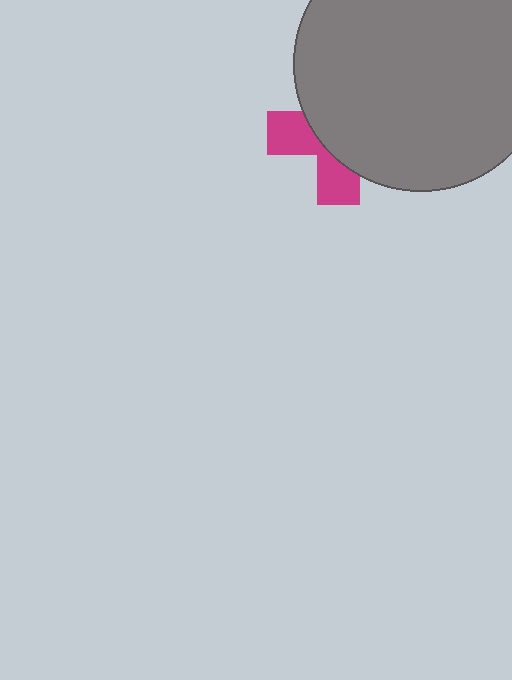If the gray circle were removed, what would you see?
You would see the complete magenta cross.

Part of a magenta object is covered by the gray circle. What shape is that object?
It is a cross.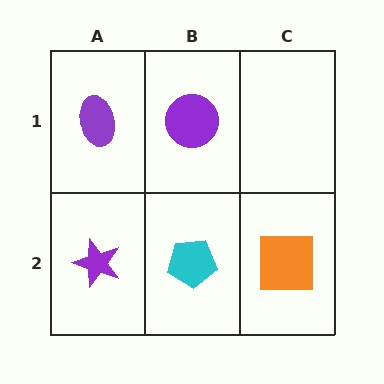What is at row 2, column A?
A purple star.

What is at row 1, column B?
A purple circle.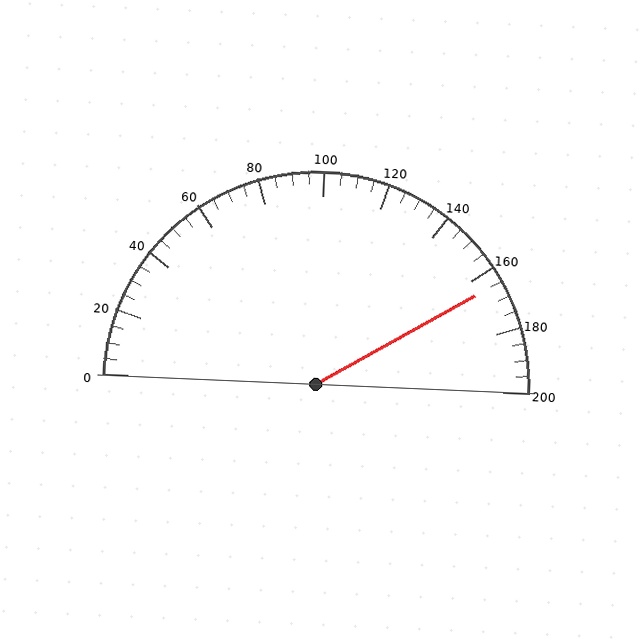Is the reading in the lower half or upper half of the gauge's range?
The reading is in the upper half of the range (0 to 200).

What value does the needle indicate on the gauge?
The needle indicates approximately 165.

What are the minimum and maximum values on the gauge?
The gauge ranges from 0 to 200.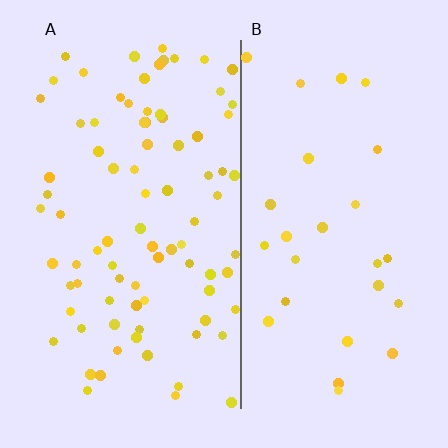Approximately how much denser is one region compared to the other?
Approximately 3.0× — region A over region B.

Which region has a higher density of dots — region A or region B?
A (the left).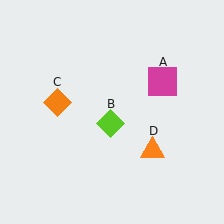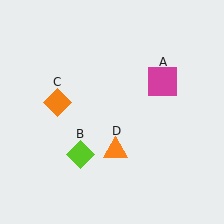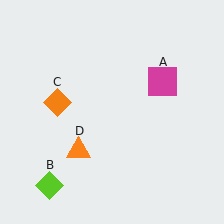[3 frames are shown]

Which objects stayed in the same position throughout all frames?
Magenta square (object A) and orange diamond (object C) remained stationary.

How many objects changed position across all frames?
2 objects changed position: lime diamond (object B), orange triangle (object D).